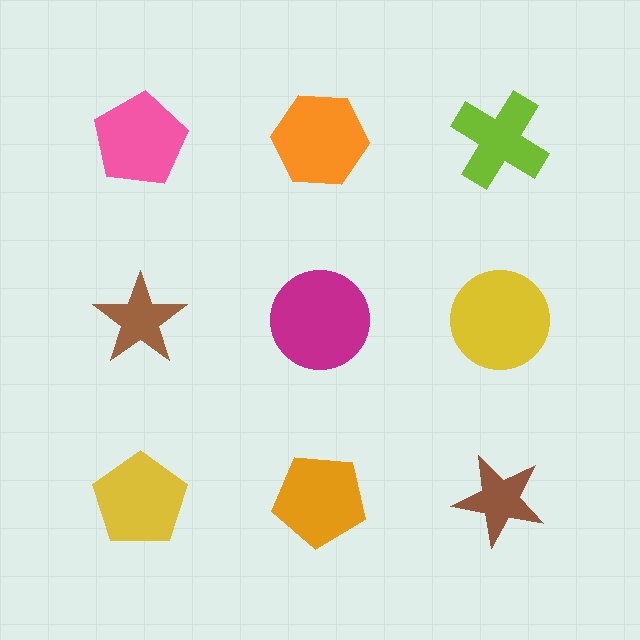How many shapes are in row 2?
3 shapes.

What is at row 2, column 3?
A yellow circle.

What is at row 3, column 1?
A yellow pentagon.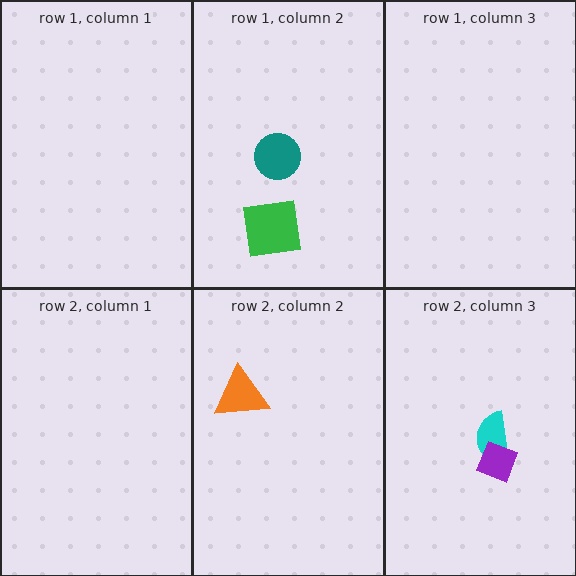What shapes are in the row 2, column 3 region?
The cyan semicircle, the purple diamond.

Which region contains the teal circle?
The row 1, column 2 region.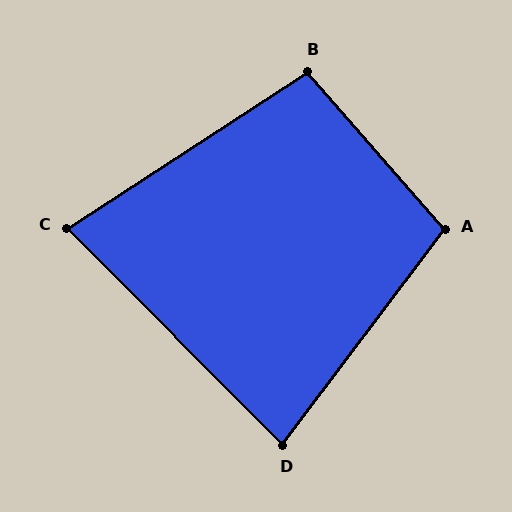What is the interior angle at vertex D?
Approximately 82 degrees (acute).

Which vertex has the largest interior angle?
A, at approximately 102 degrees.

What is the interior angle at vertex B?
Approximately 98 degrees (obtuse).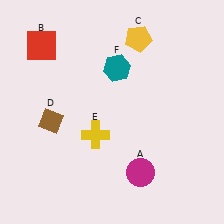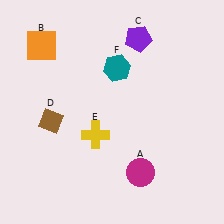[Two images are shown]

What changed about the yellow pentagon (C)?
In Image 1, C is yellow. In Image 2, it changed to purple.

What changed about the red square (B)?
In Image 1, B is red. In Image 2, it changed to orange.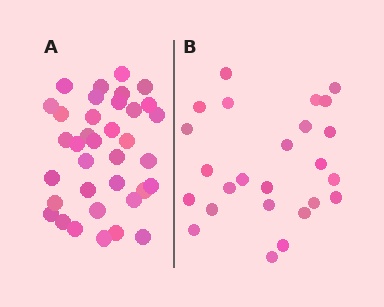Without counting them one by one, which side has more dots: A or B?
Region A (the left region) has more dots.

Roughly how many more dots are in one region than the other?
Region A has roughly 12 or so more dots than region B.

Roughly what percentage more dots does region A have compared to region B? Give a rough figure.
About 45% more.